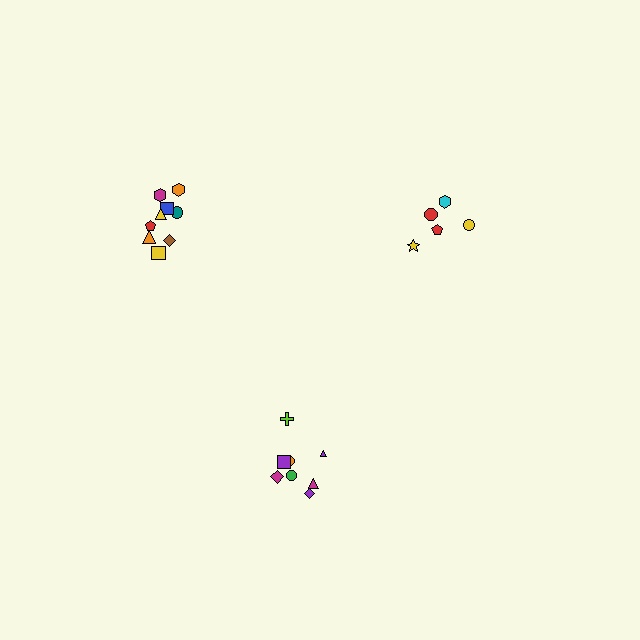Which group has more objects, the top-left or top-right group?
The top-left group.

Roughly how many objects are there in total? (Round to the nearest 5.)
Roughly 25 objects in total.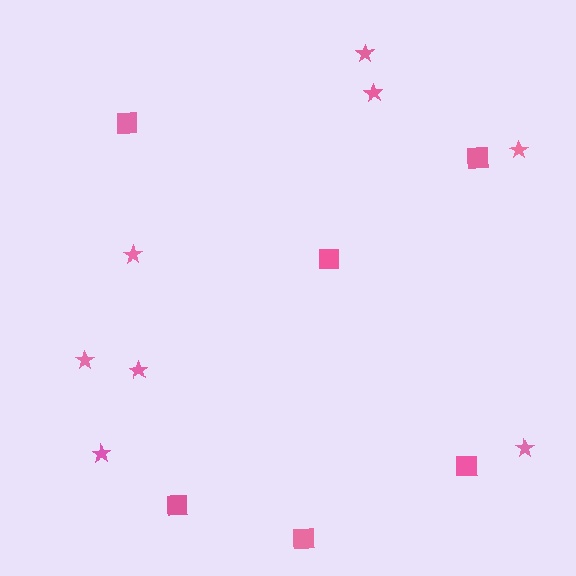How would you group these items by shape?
There are 2 groups: one group of stars (8) and one group of squares (6).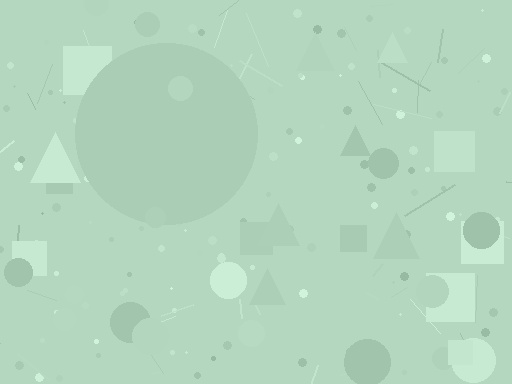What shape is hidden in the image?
A circle is hidden in the image.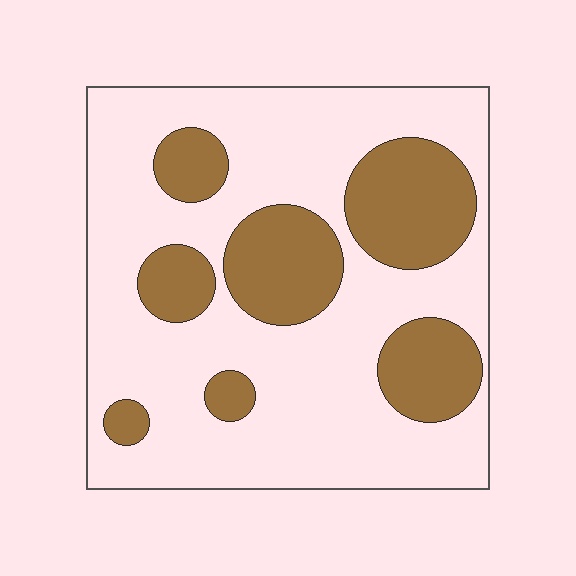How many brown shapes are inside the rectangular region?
7.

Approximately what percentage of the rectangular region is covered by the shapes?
Approximately 30%.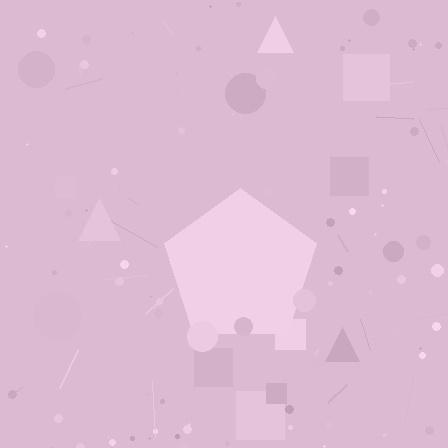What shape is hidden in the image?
A pentagon is hidden in the image.